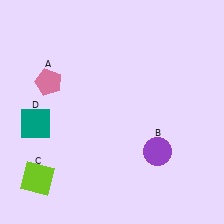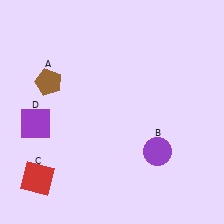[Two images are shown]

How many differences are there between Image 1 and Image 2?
There are 3 differences between the two images.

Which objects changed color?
A changed from pink to brown. C changed from lime to red. D changed from teal to purple.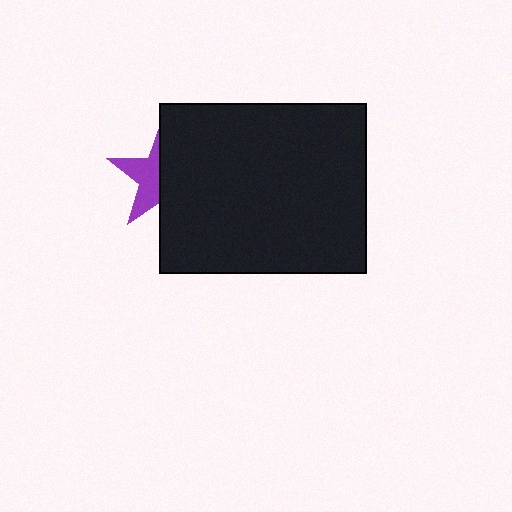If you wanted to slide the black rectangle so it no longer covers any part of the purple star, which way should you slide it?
Slide it right — that is the most direct way to separate the two shapes.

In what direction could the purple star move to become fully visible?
The purple star could move left. That would shift it out from behind the black rectangle entirely.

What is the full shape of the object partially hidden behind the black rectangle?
The partially hidden object is a purple star.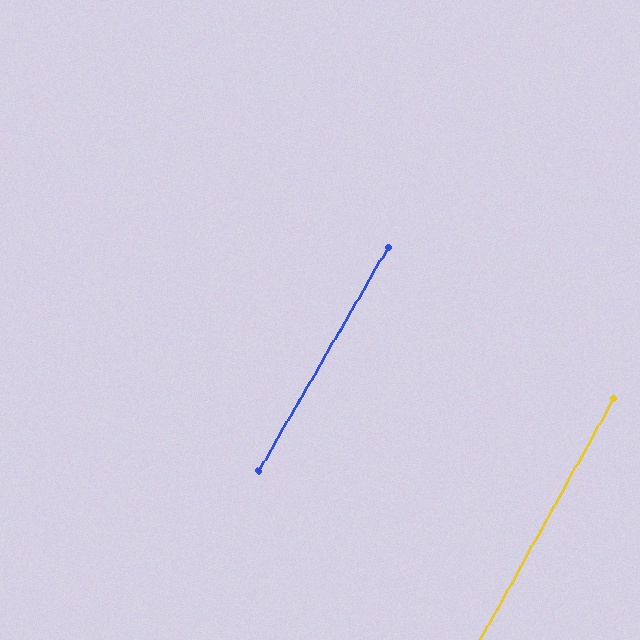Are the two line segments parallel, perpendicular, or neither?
Parallel — their directions differ by only 1.1°.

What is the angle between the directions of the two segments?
Approximately 1 degree.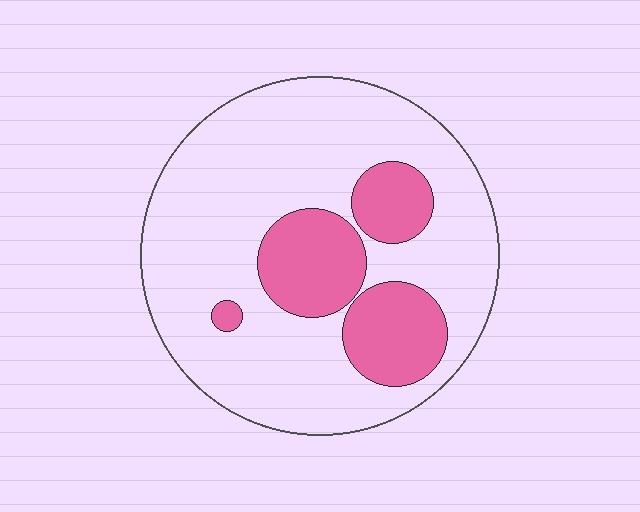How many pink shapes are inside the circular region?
4.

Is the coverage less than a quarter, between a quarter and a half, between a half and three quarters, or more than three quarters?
Less than a quarter.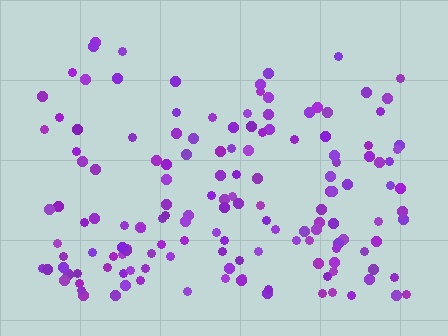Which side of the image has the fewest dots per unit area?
The top.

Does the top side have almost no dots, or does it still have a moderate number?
Still a moderate number, just noticeably fewer than the bottom.